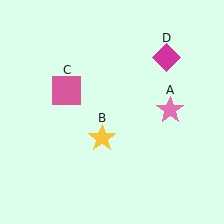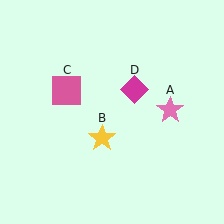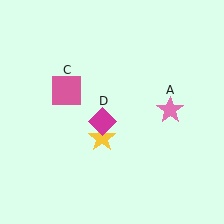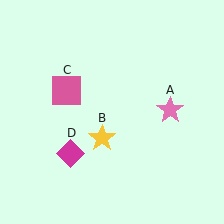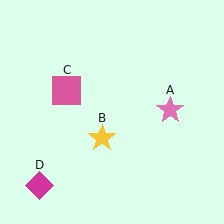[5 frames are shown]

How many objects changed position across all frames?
1 object changed position: magenta diamond (object D).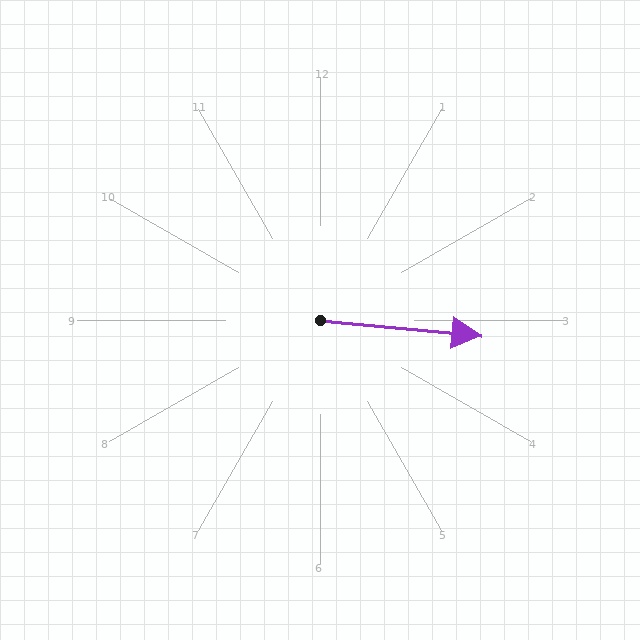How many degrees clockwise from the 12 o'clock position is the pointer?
Approximately 95 degrees.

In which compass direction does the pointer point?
East.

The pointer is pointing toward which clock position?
Roughly 3 o'clock.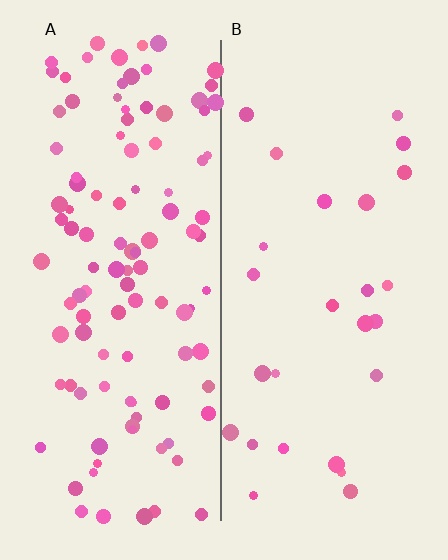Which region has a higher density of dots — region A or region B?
A (the left).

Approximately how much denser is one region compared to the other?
Approximately 4.1× — region A over region B.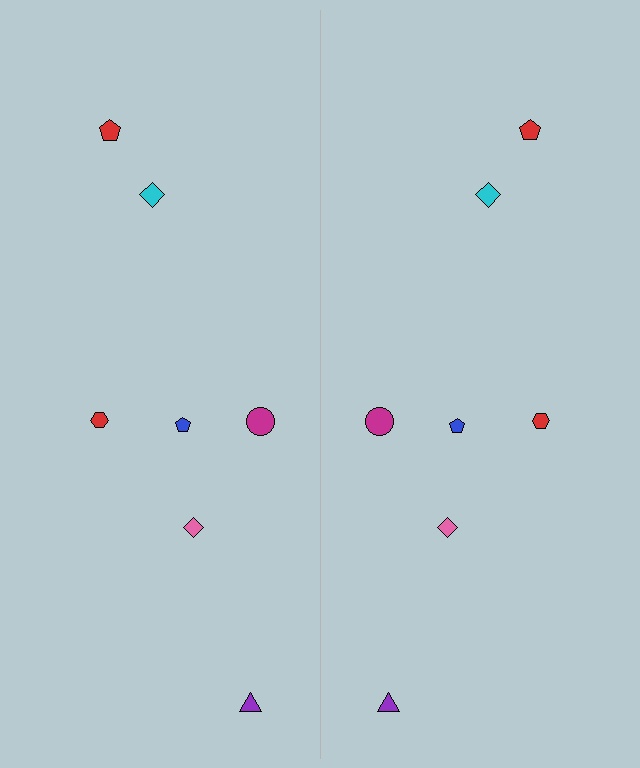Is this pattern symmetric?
Yes, this pattern has bilateral (reflection) symmetry.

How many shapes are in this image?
There are 14 shapes in this image.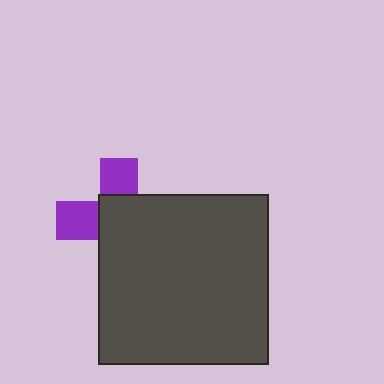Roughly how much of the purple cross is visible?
A small part of it is visible (roughly 36%).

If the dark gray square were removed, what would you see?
You would see the complete purple cross.